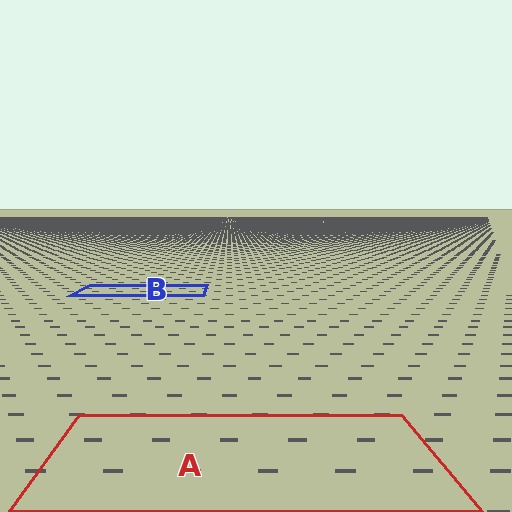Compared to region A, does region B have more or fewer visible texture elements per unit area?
Region B has more texture elements per unit area — they are packed more densely because it is farther away.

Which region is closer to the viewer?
Region A is closer. The texture elements there are larger and more spread out.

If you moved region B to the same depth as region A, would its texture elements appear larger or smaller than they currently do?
They would appear larger. At a closer depth, the same texture elements are projected at a bigger on-screen size.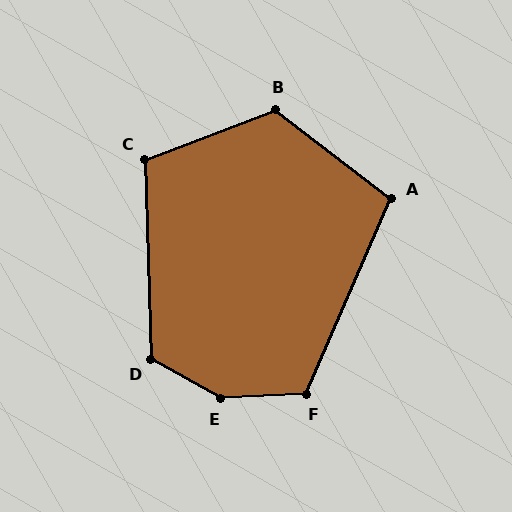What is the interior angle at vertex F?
Approximately 117 degrees (obtuse).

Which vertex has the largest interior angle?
E, at approximately 147 degrees.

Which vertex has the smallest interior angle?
A, at approximately 104 degrees.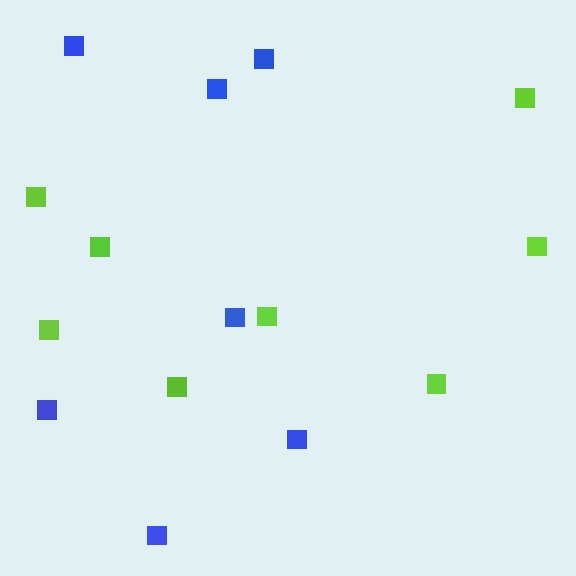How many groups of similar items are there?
There are 2 groups: one group of lime squares (8) and one group of blue squares (7).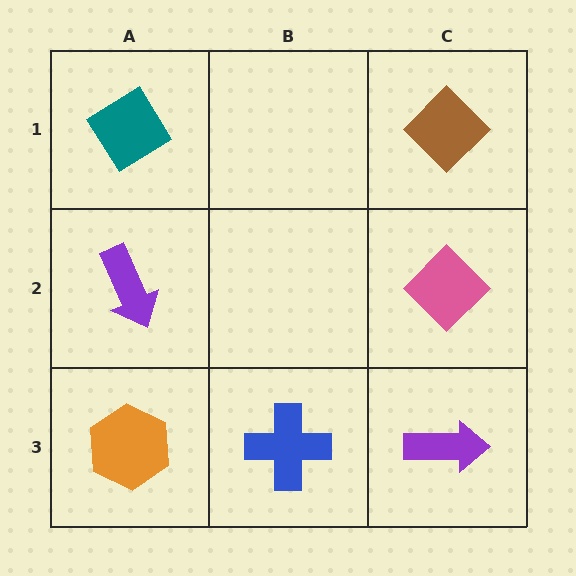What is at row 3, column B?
A blue cross.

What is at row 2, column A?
A purple arrow.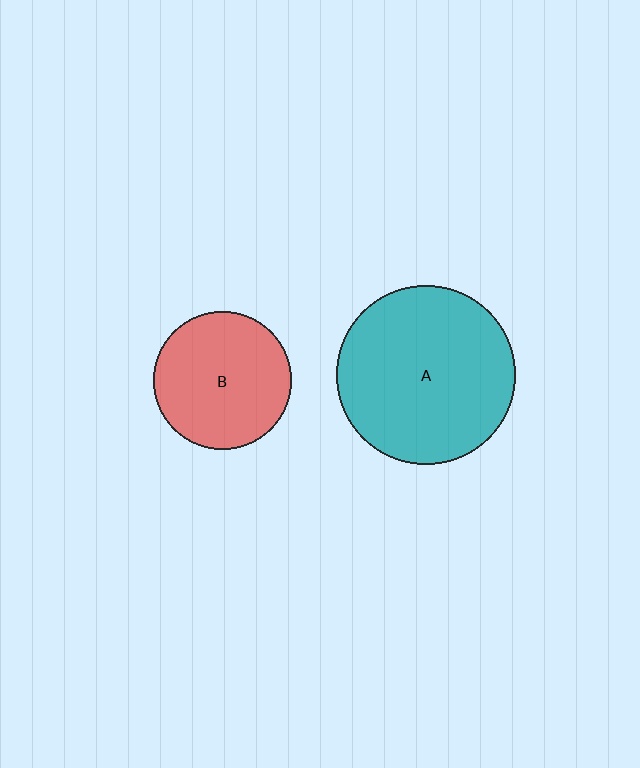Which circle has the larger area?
Circle A (teal).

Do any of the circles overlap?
No, none of the circles overlap.